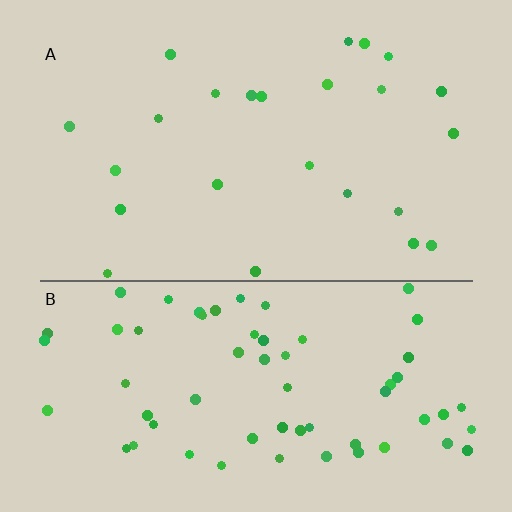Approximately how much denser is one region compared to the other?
Approximately 2.6× — region B over region A.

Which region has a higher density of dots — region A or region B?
B (the bottom).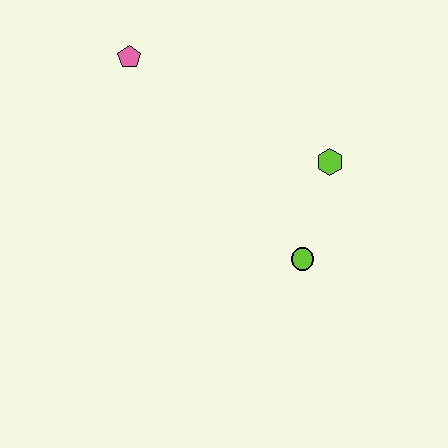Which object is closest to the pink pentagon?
The lime hexagon is closest to the pink pentagon.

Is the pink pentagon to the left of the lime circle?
Yes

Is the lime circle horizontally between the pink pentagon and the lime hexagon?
Yes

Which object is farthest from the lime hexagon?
The pink pentagon is farthest from the lime hexagon.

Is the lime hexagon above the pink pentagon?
No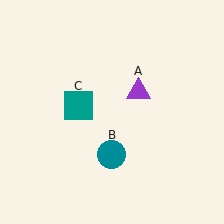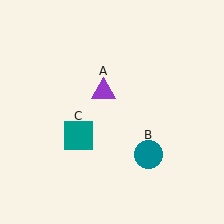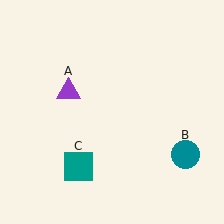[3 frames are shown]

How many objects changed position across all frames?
3 objects changed position: purple triangle (object A), teal circle (object B), teal square (object C).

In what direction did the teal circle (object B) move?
The teal circle (object B) moved right.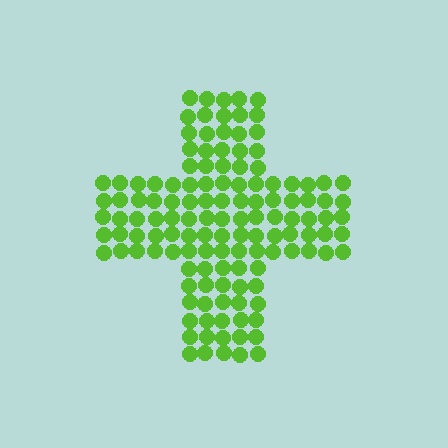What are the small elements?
The small elements are circles.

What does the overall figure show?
The overall figure shows a cross.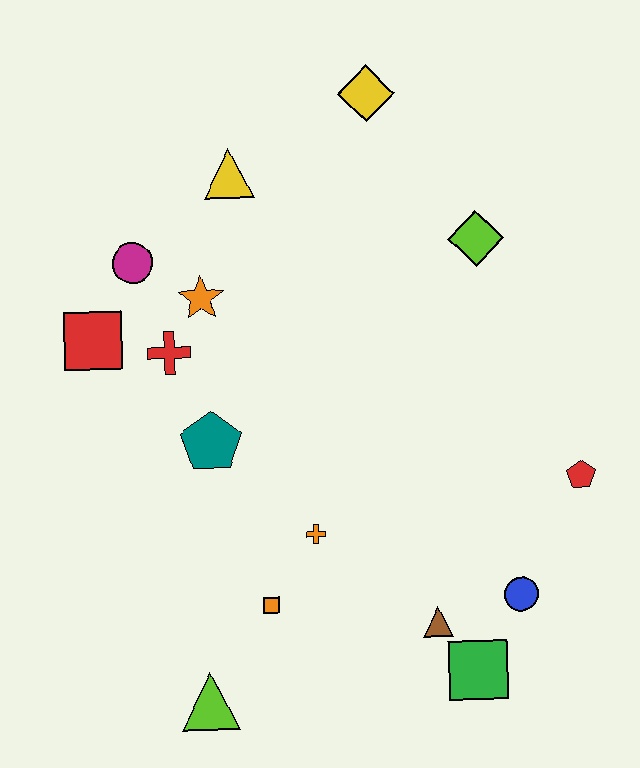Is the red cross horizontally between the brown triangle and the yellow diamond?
No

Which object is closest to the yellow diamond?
The yellow triangle is closest to the yellow diamond.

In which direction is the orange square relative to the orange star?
The orange square is below the orange star.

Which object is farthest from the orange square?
The yellow diamond is farthest from the orange square.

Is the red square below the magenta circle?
Yes